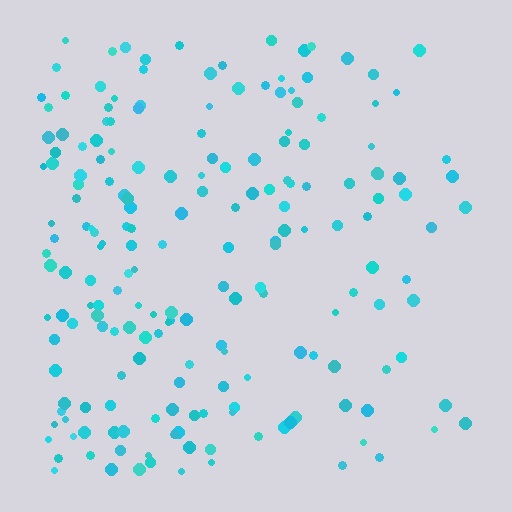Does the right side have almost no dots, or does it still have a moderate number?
Still a moderate number, just noticeably fewer than the left.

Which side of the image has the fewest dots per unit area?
The right.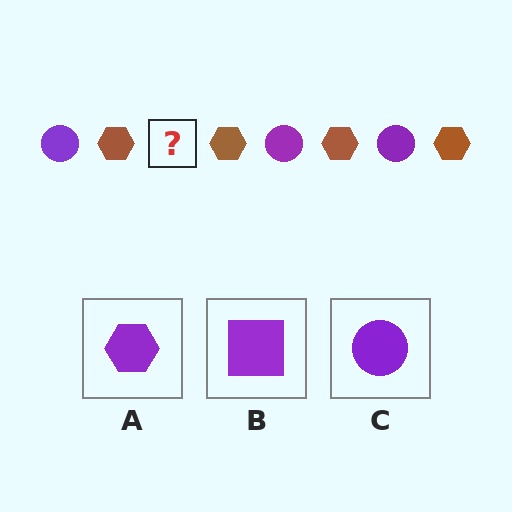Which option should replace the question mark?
Option C.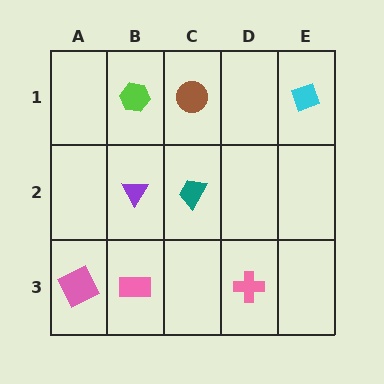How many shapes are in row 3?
3 shapes.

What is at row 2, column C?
A teal trapezoid.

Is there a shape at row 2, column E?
No, that cell is empty.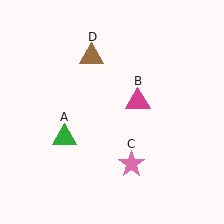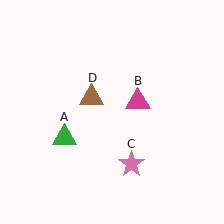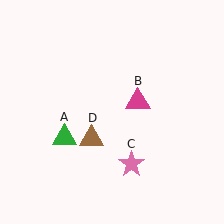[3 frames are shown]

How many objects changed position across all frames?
1 object changed position: brown triangle (object D).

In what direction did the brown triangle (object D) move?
The brown triangle (object D) moved down.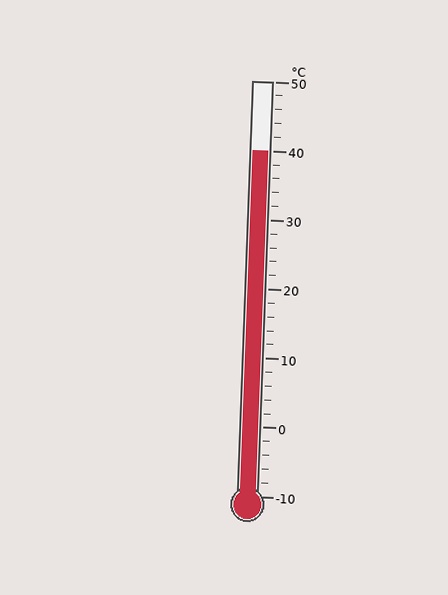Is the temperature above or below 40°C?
The temperature is at 40°C.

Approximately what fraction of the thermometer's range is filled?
The thermometer is filled to approximately 85% of its range.